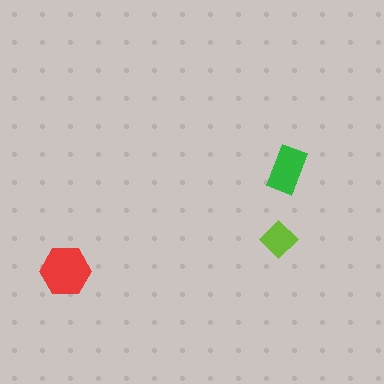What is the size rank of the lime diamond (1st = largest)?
3rd.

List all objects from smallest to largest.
The lime diamond, the green rectangle, the red hexagon.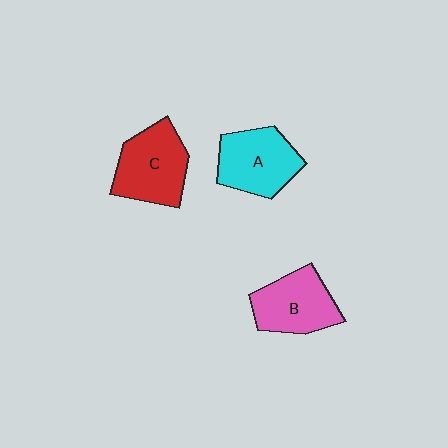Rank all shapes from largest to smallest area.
From largest to smallest: C (red), A (cyan), B (pink).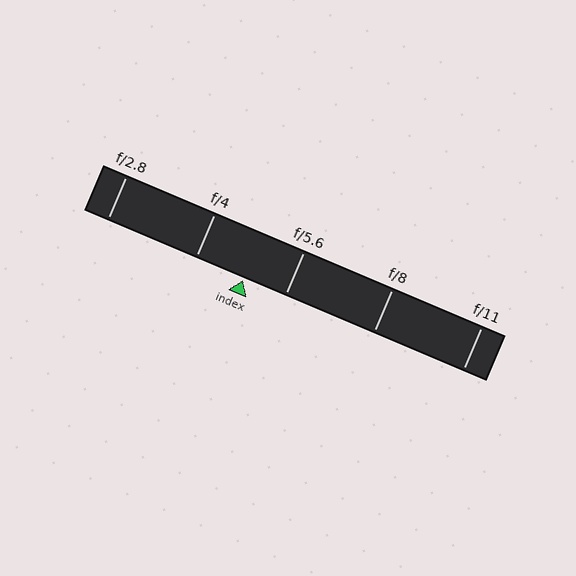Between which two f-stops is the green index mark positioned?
The index mark is between f/4 and f/5.6.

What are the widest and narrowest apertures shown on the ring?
The widest aperture shown is f/2.8 and the narrowest is f/11.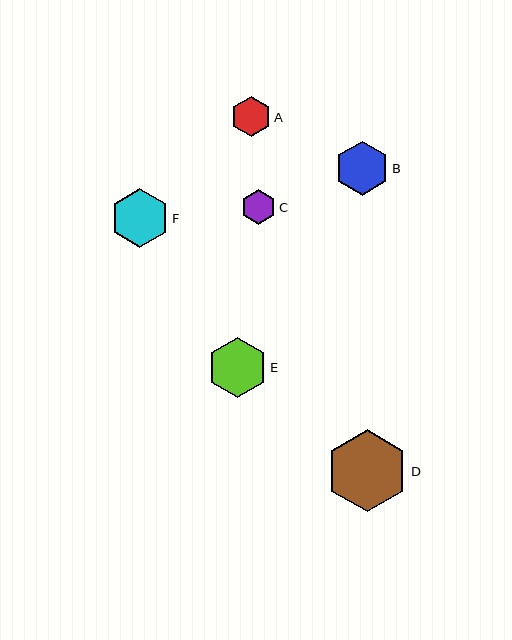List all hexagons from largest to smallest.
From largest to smallest: D, E, F, B, A, C.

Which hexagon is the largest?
Hexagon D is the largest with a size of approximately 82 pixels.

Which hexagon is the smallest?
Hexagon C is the smallest with a size of approximately 35 pixels.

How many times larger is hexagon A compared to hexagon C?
Hexagon A is approximately 1.1 times the size of hexagon C.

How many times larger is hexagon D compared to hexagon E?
Hexagon D is approximately 1.4 times the size of hexagon E.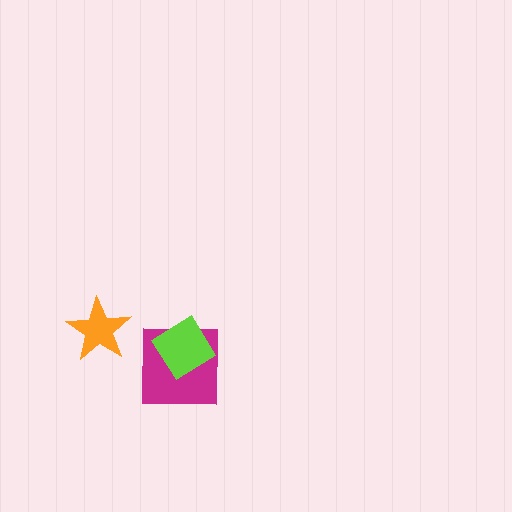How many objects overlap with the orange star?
0 objects overlap with the orange star.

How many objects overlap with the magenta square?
1 object overlaps with the magenta square.